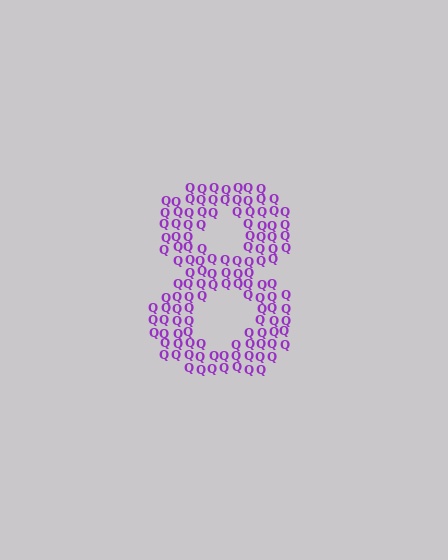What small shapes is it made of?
It is made of small letter Q's.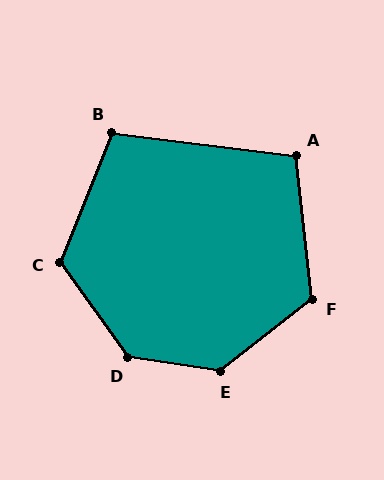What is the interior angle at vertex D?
Approximately 134 degrees (obtuse).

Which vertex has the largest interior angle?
E, at approximately 134 degrees.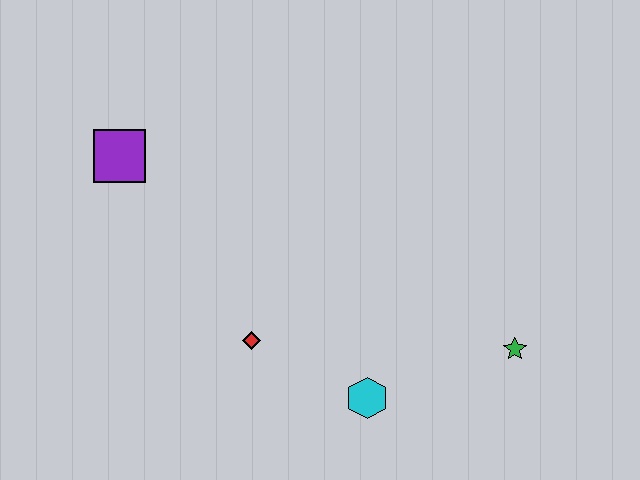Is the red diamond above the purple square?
No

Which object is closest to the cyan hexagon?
The red diamond is closest to the cyan hexagon.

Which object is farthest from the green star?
The purple square is farthest from the green star.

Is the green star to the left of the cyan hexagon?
No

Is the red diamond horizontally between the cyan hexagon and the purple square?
Yes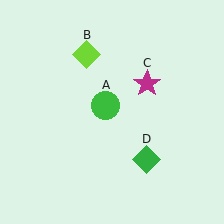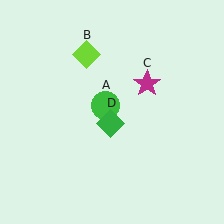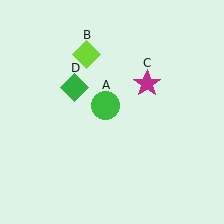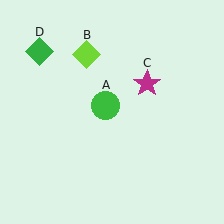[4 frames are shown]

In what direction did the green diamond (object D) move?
The green diamond (object D) moved up and to the left.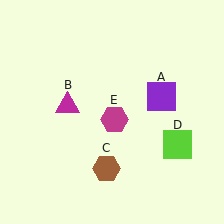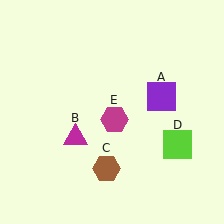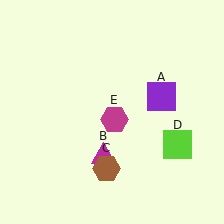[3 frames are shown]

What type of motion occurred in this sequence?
The magenta triangle (object B) rotated counterclockwise around the center of the scene.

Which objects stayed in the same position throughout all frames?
Purple square (object A) and brown hexagon (object C) and lime square (object D) and magenta hexagon (object E) remained stationary.